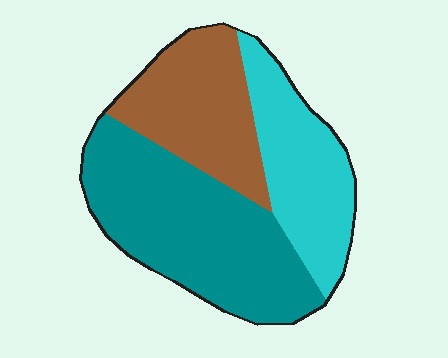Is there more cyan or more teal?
Teal.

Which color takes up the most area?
Teal, at roughly 45%.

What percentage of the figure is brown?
Brown takes up about one quarter (1/4) of the figure.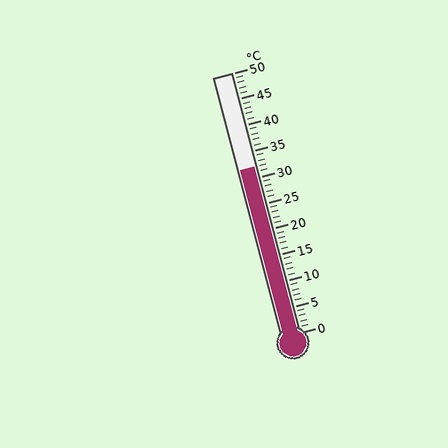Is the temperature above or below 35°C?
The temperature is below 35°C.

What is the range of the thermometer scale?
The thermometer scale ranges from 0°C to 50°C.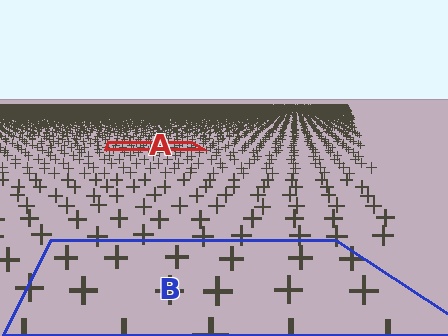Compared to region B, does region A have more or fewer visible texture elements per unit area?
Region A has more texture elements per unit area — they are packed more densely because it is farther away.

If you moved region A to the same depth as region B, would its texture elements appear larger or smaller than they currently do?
They would appear larger. At a closer depth, the same texture elements are projected at a bigger on-screen size.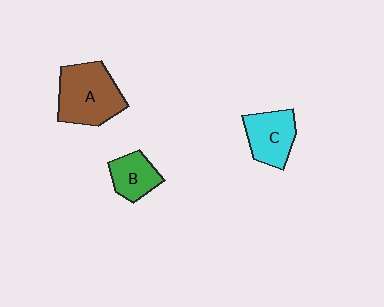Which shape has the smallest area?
Shape B (green).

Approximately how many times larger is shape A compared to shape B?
Approximately 1.9 times.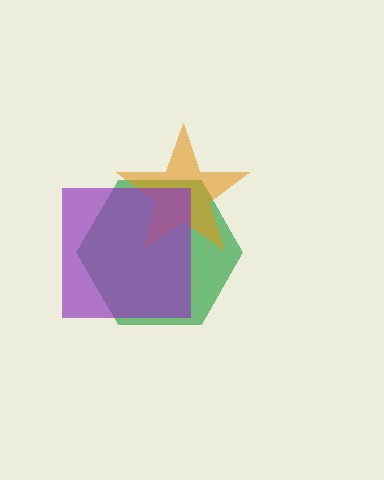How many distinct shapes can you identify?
There are 3 distinct shapes: a green hexagon, an orange star, a purple square.